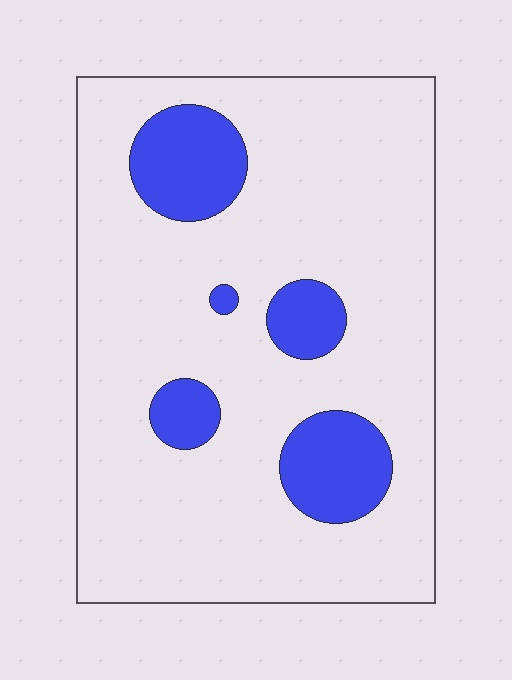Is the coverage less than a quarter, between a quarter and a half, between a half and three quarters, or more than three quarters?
Less than a quarter.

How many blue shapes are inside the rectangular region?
5.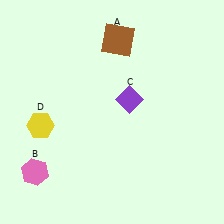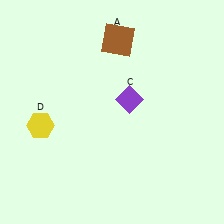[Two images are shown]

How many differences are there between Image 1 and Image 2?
There is 1 difference between the two images.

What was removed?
The pink hexagon (B) was removed in Image 2.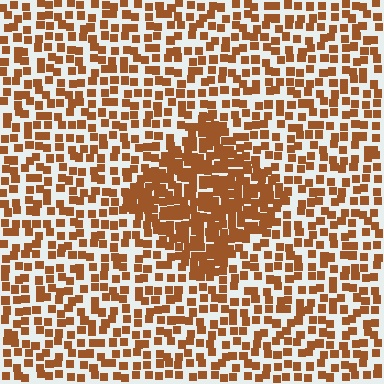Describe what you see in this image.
The image contains small brown elements arranged at two different densities. A diamond-shaped region is visible where the elements are more densely packed than the surrounding area.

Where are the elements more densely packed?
The elements are more densely packed inside the diamond boundary.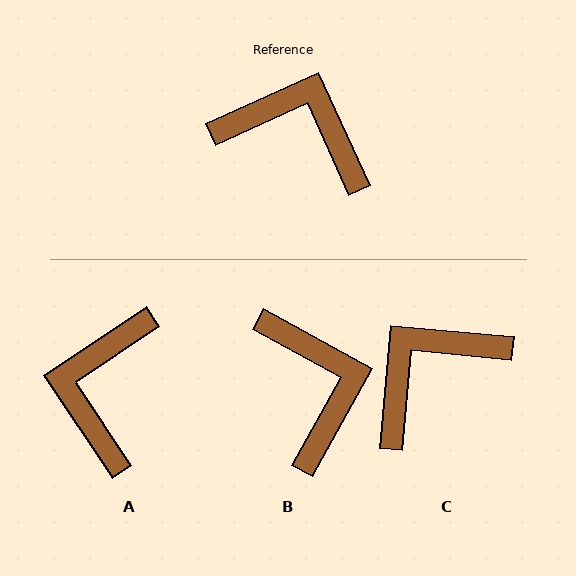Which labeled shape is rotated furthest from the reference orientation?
A, about 99 degrees away.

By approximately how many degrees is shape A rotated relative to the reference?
Approximately 99 degrees counter-clockwise.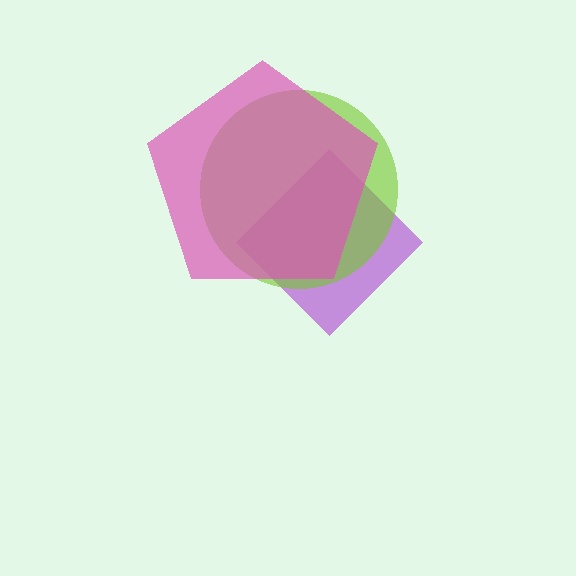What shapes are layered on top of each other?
The layered shapes are: a purple diamond, a lime circle, a pink pentagon.